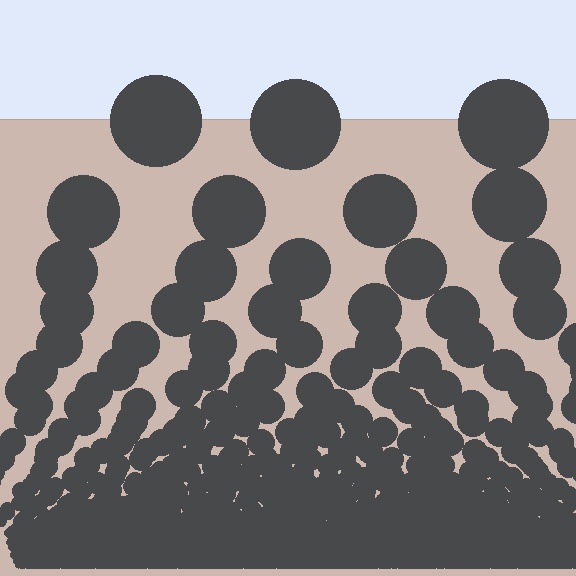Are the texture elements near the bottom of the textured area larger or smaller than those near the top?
Smaller. The gradient is inverted — elements near the bottom are smaller and denser.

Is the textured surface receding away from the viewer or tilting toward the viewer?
The surface appears to tilt toward the viewer. Texture elements get larger and sparser toward the top.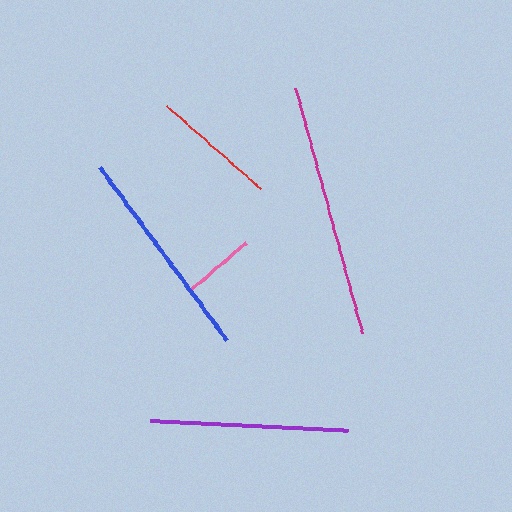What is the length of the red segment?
The red segment is approximately 125 pixels long.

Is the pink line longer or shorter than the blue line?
The blue line is longer than the pink line.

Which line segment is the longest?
The magenta line is the longest at approximately 255 pixels.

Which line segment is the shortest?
The pink line is the shortest at approximately 74 pixels.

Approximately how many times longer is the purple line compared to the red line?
The purple line is approximately 1.6 times the length of the red line.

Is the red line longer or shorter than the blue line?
The blue line is longer than the red line.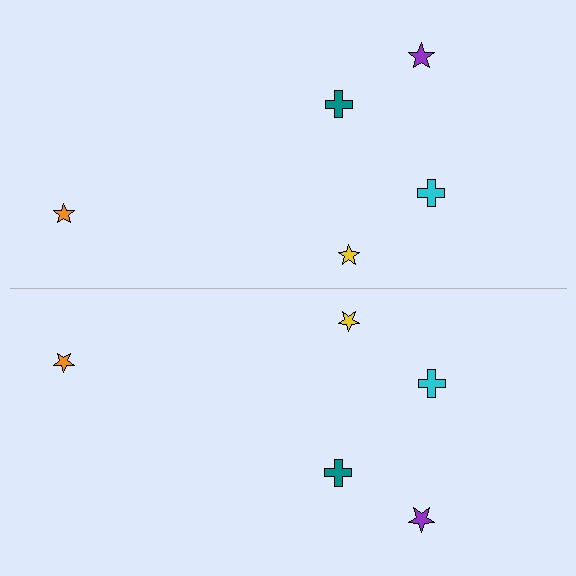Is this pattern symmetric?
Yes, this pattern has bilateral (reflection) symmetry.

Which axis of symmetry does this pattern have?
The pattern has a horizontal axis of symmetry running through the center of the image.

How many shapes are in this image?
There are 10 shapes in this image.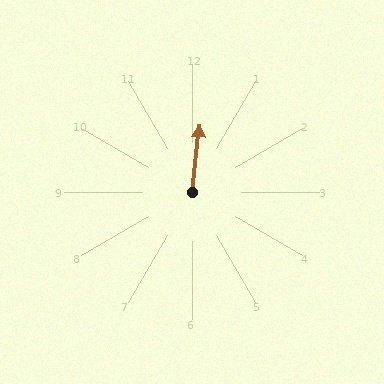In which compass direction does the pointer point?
North.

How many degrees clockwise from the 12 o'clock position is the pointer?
Approximately 7 degrees.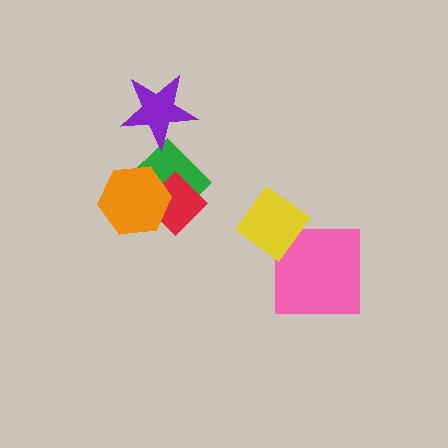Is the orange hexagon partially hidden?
No, no other shape covers it.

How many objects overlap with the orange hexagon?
2 objects overlap with the orange hexagon.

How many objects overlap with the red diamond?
2 objects overlap with the red diamond.